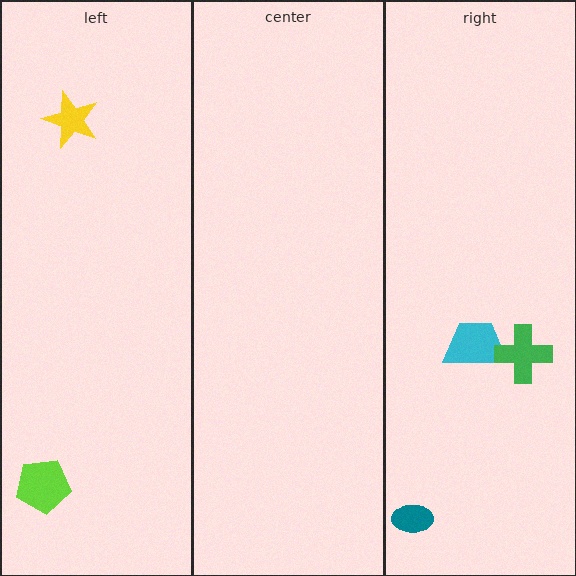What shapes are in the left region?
The lime pentagon, the yellow star.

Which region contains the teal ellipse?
The right region.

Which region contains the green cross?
The right region.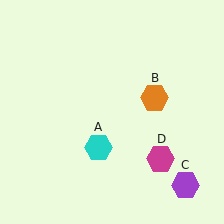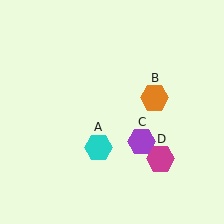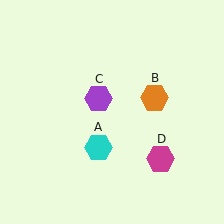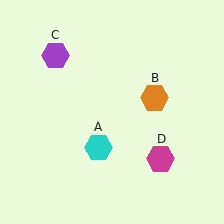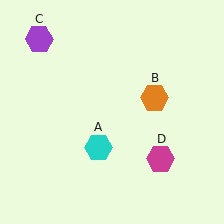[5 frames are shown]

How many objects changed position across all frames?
1 object changed position: purple hexagon (object C).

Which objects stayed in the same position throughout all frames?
Cyan hexagon (object A) and orange hexagon (object B) and magenta hexagon (object D) remained stationary.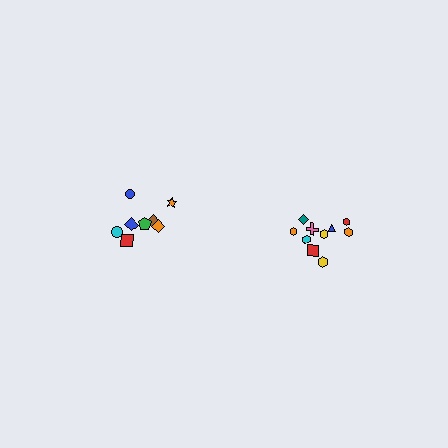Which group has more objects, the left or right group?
The right group.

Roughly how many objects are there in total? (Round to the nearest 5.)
Roughly 20 objects in total.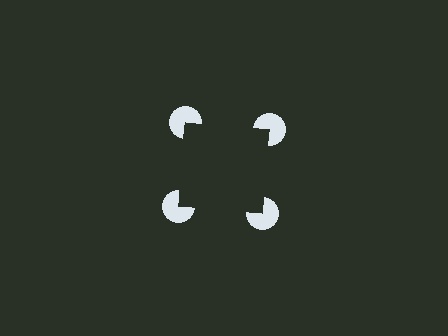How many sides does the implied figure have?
4 sides.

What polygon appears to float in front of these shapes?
An illusory square — its edges are inferred from the aligned wedge cuts in the pac-man discs, not physically drawn.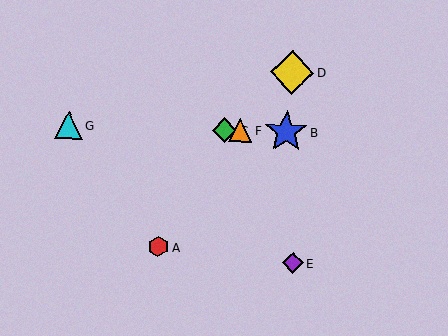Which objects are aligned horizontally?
Objects B, C, F, G are aligned horizontally.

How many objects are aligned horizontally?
4 objects (B, C, F, G) are aligned horizontally.